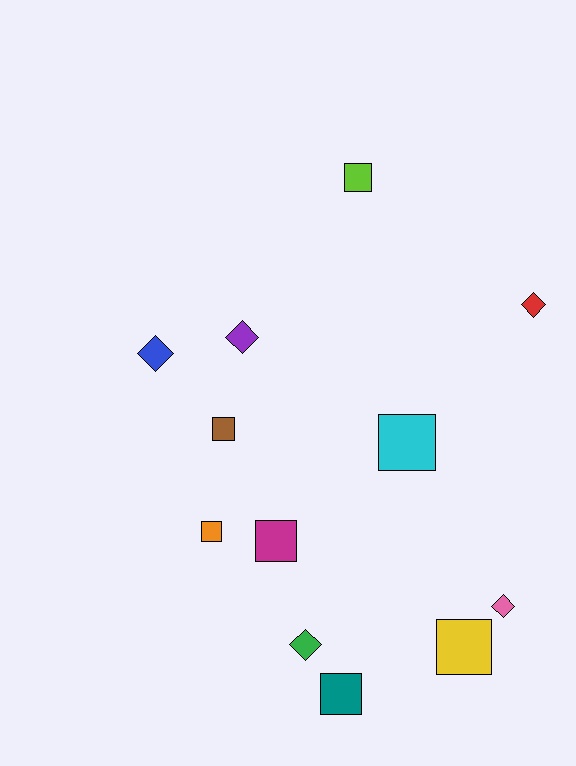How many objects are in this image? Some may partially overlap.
There are 12 objects.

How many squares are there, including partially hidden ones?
There are 7 squares.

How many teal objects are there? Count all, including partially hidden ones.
There is 1 teal object.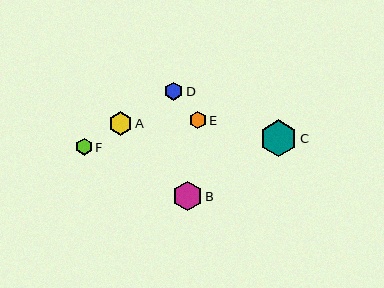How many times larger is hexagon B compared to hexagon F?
Hexagon B is approximately 1.8 times the size of hexagon F.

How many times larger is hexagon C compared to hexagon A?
Hexagon C is approximately 1.6 times the size of hexagon A.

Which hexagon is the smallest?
Hexagon F is the smallest with a size of approximately 16 pixels.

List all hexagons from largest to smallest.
From largest to smallest: C, B, A, D, E, F.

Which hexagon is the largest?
Hexagon C is the largest with a size of approximately 37 pixels.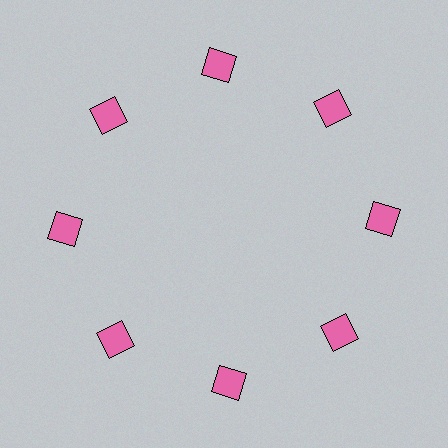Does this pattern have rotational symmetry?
Yes, this pattern has 8-fold rotational symmetry. It looks the same after rotating 45 degrees around the center.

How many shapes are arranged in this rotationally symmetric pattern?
There are 8 shapes, arranged in 8 groups of 1.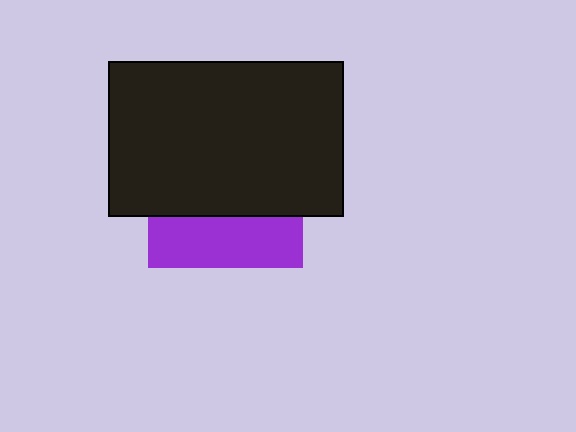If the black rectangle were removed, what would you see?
You would see the complete purple square.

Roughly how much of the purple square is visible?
A small part of it is visible (roughly 32%).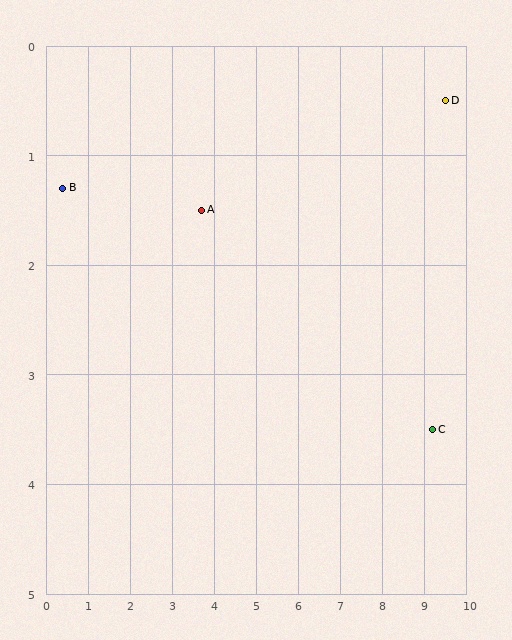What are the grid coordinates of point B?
Point B is at approximately (0.4, 1.3).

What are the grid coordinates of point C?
Point C is at approximately (9.2, 3.5).